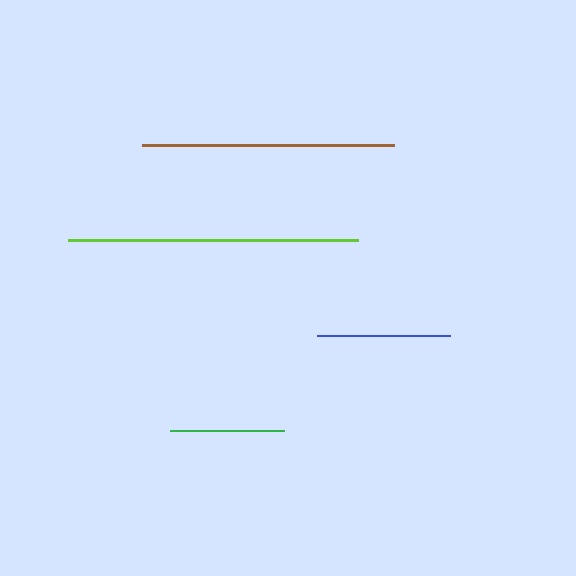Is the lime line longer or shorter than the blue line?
The lime line is longer than the blue line.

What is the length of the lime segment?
The lime segment is approximately 290 pixels long.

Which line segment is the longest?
The lime line is the longest at approximately 290 pixels.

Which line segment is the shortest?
The green line is the shortest at approximately 114 pixels.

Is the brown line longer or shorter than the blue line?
The brown line is longer than the blue line.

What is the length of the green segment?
The green segment is approximately 114 pixels long.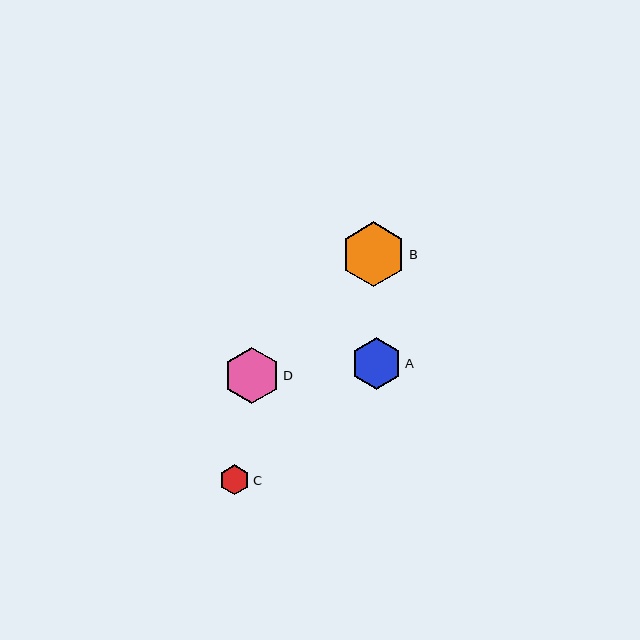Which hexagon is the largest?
Hexagon B is the largest with a size of approximately 64 pixels.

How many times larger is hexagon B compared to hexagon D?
Hexagon B is approximately 1.2 times the size of hexagon D.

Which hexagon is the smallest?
Hexagon C is the smallest with a size of approximately 30 pixels.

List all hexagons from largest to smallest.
From largest to smallest: B, D, A, C.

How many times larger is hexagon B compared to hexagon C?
Hexagon B is approximately 2.2 times the size of hexagon C.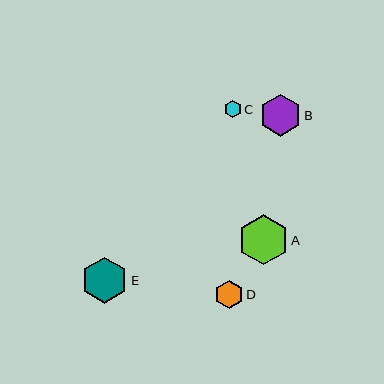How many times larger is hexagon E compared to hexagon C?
Hexagon E is approximately 2.7 times the size of hexagon C.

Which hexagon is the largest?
Hexagon A is the largest with a size of approximately 50 pixels.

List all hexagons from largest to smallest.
From largest to smallest: A, E, B, D, C.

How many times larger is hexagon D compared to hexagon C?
Hexagon D is approximately 1.7 times the size of hexagon C.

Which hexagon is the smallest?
Hexagon C is the smallest with a size of approximately 17 pixels.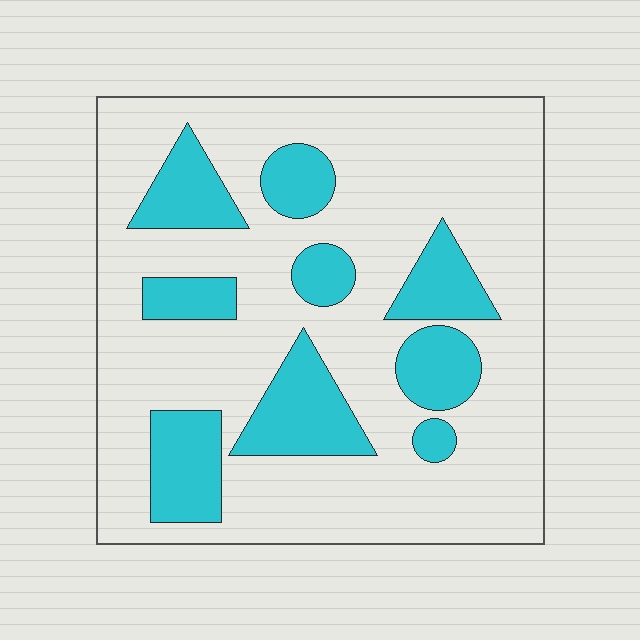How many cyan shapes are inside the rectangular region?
9.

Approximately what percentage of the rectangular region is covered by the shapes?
Approximately 25%.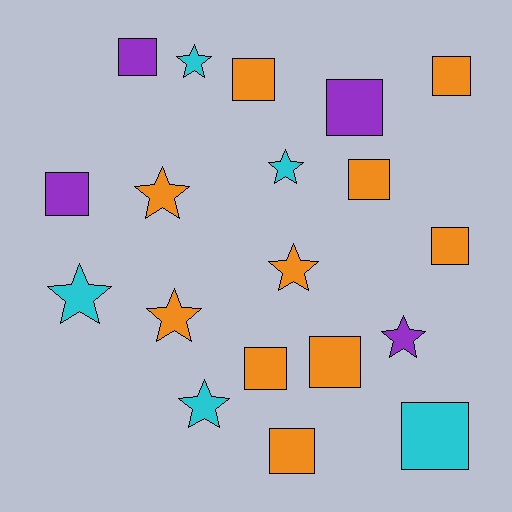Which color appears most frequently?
Orange, with 10 objects.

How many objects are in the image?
There are 19 objects.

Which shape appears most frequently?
Square, with 11 objects.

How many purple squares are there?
There are 3 purple squares.